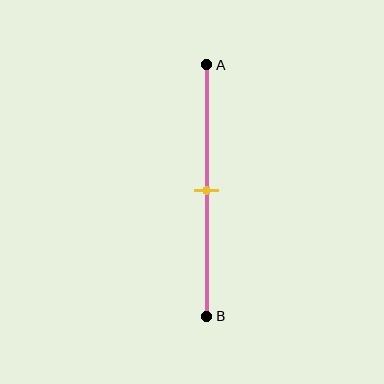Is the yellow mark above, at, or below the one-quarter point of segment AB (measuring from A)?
The yellow mark is below the one-quarter point of segment AB.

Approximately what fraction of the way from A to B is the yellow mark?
The yellow mark is approximately 50% of the way from A to B.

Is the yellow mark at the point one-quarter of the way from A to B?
No, the mark is at about 50% from A, not at the 25% one-quarter point.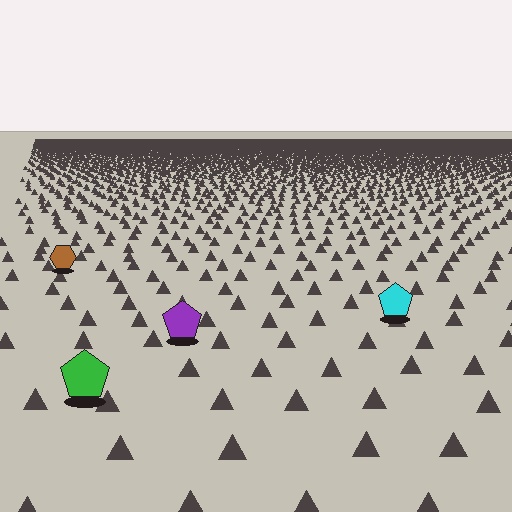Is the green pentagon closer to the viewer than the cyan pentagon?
Yes. The green pentagon is closer — you can tell from the texture gradient: the ground texture is coarser near it.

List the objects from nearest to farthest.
From nearest to farthest: the green pentagon, the purple pentagon, the cyan pentagon, the brown hexagon.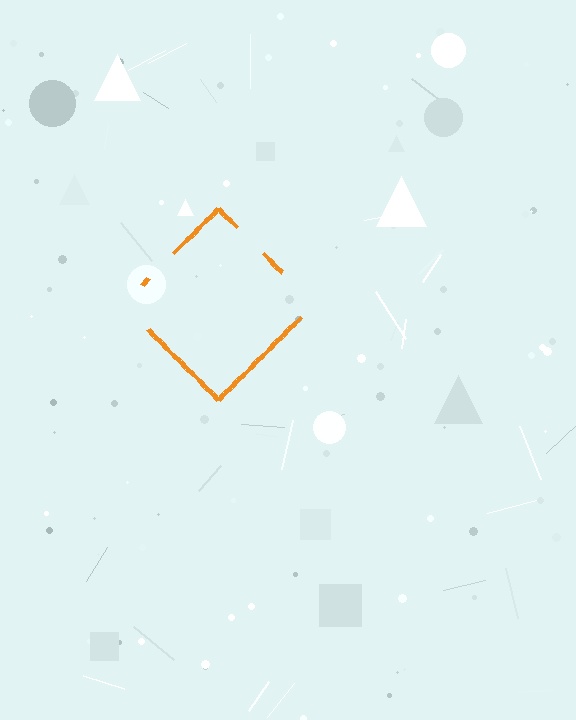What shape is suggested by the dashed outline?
The dashed outline suggests a diamond.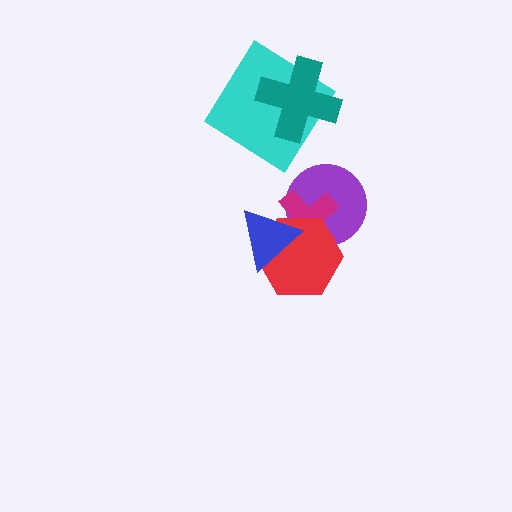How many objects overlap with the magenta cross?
3 objects overlap with the magenta cross.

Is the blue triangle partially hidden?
No, no other shape covers it.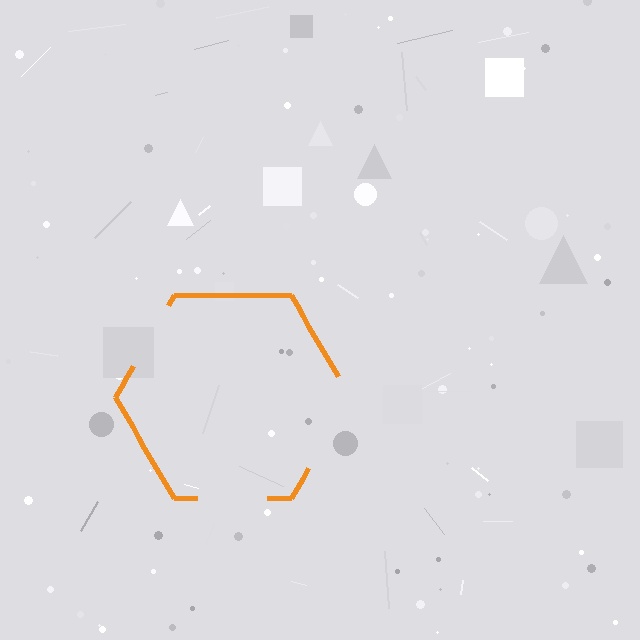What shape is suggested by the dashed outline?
The dashed outline suggests a hexagon.